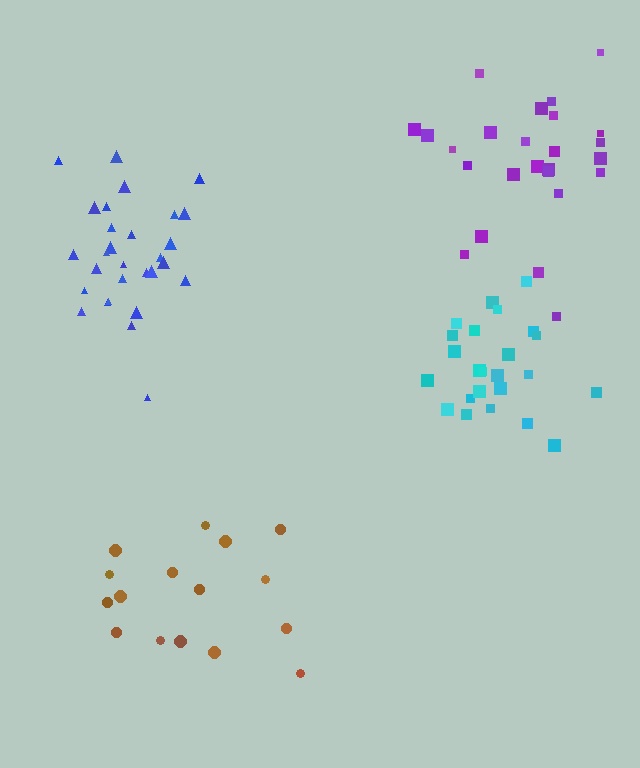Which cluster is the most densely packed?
Cyan.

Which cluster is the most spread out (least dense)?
Brown.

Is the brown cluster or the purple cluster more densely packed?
Purple.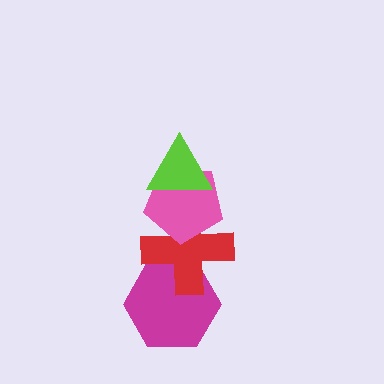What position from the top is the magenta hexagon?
The magenta hexagon is 4th from the top.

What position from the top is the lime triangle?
The lime triangle is 1st from the top.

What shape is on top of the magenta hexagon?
The red cross is on top of the magenta hexagon.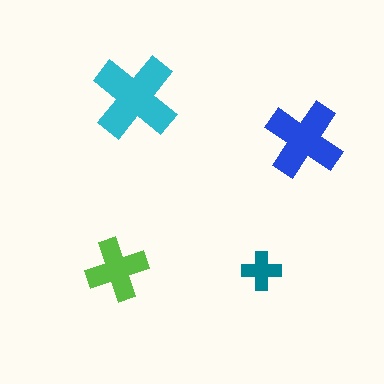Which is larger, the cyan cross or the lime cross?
The cyan one.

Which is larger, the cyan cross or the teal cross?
The cyan one.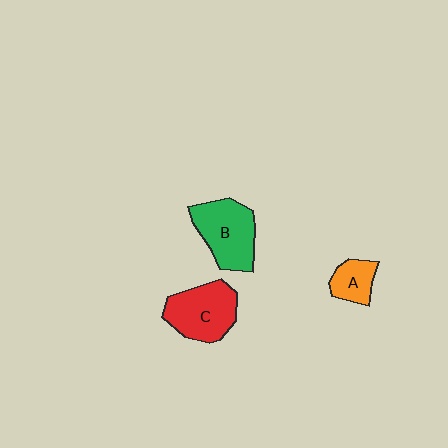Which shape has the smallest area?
Shape A (orange).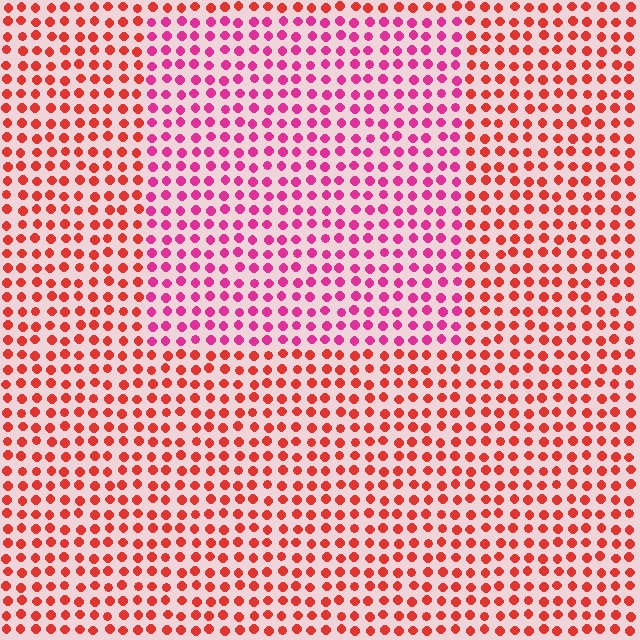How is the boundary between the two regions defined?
The boundary is defined purely by a slight shift in hue (about 37 degrees). Spacing, size, and orientation are identical on both sides.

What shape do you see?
I see a rectangle.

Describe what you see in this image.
The image is filled with small red elements in a uniform arrangement. A rectangle-shaped region is visible where the elements are tinted to a slightly different hue, forming a subtle color boundary.